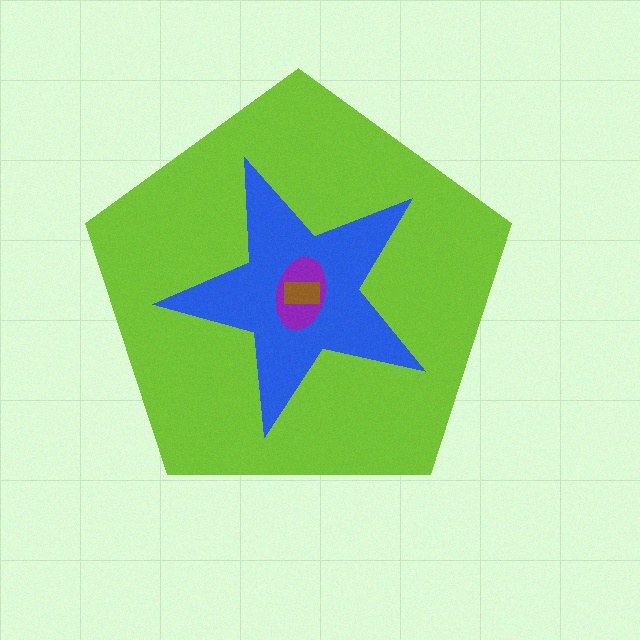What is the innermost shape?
The brown rectangle.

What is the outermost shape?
The lime pentagon.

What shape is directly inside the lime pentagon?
The blue star.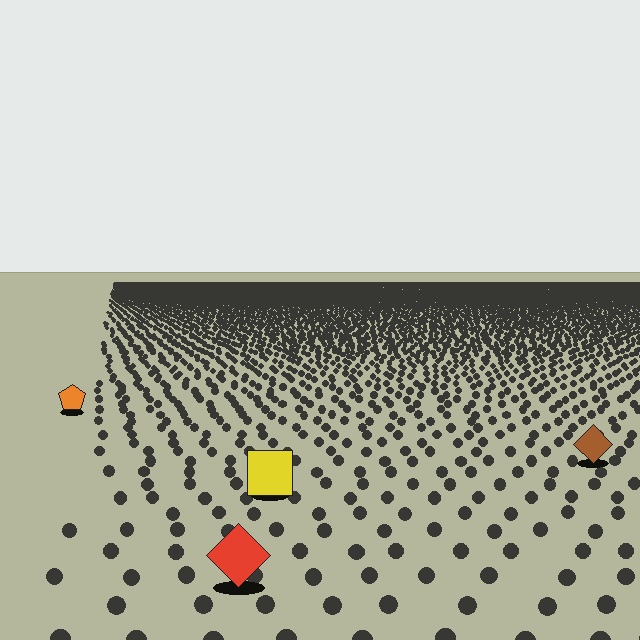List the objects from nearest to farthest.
From nearest to farthest: the red diamond, the yellow square, the brown diamond, the orange pentagon.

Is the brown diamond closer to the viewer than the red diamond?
No. The red diamond is closer — you can tell from the texture gradient: the ground texture is coarser near it.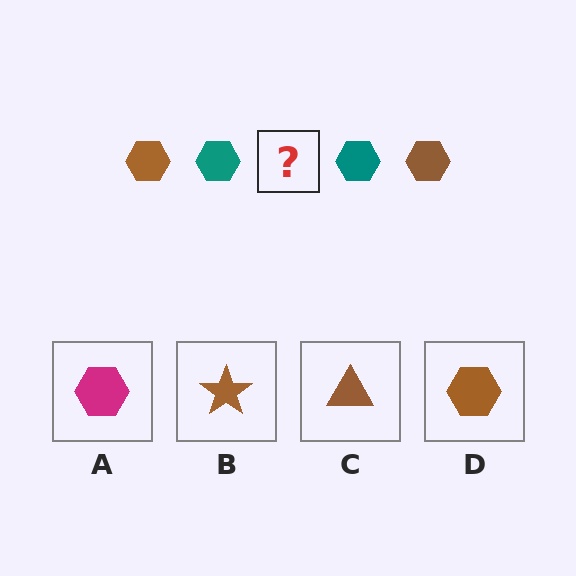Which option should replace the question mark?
Option D.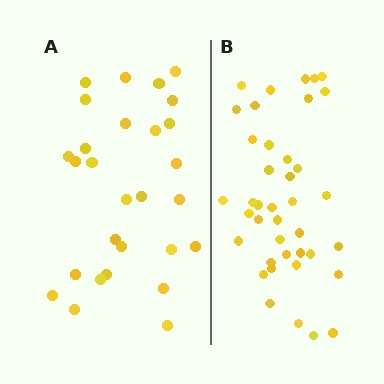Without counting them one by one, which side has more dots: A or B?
Region B (the right region) has more dots.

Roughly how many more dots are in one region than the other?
Region B has roughly 12 or so more dots than region A.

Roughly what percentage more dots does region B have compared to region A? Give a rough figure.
About 45% more.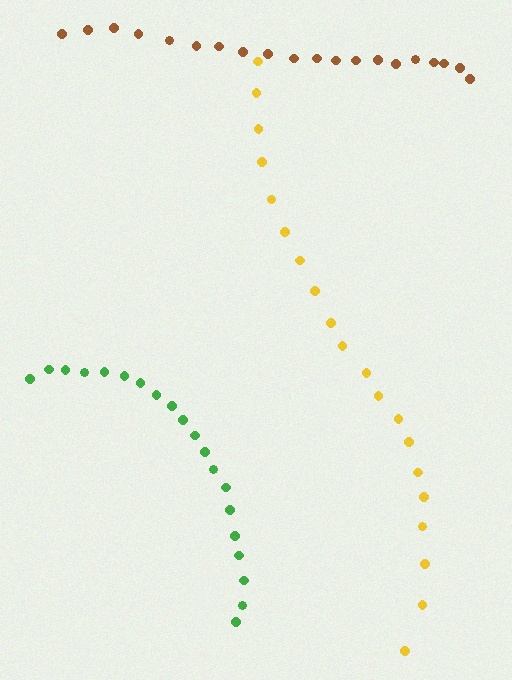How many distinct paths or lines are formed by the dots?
There are 3 distinct paths.